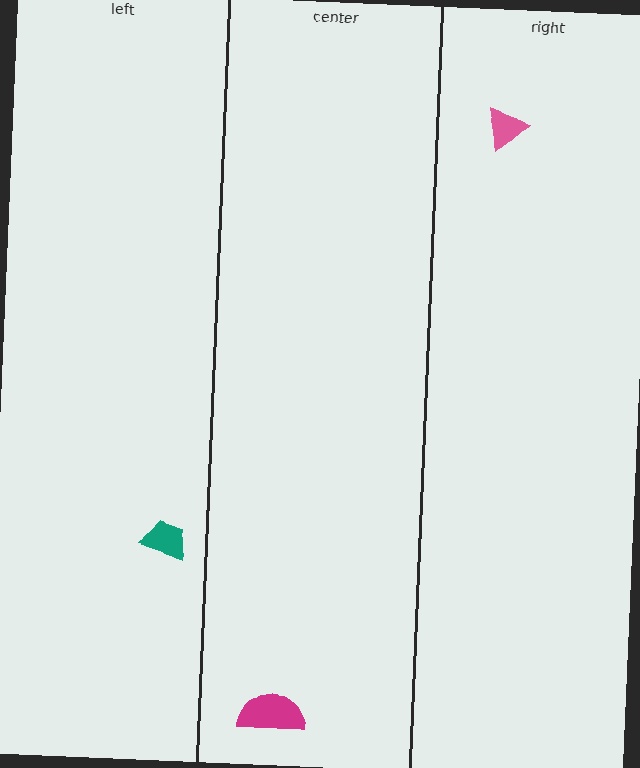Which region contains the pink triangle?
The right region.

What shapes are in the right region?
The pink triangle.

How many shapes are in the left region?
1.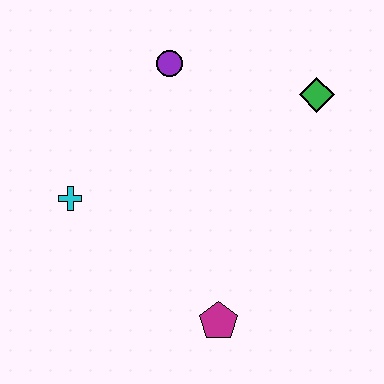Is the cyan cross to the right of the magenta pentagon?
No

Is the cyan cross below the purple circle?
Yes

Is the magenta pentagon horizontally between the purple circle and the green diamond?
Yes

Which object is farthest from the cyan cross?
The green diamond is farthest from the cyan cross.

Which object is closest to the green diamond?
The purple circle is closest to the green diamond.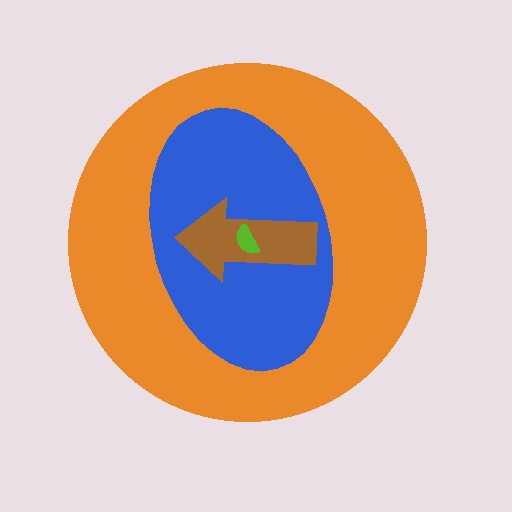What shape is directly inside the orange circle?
The blue ellipse.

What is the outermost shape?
The orange circle.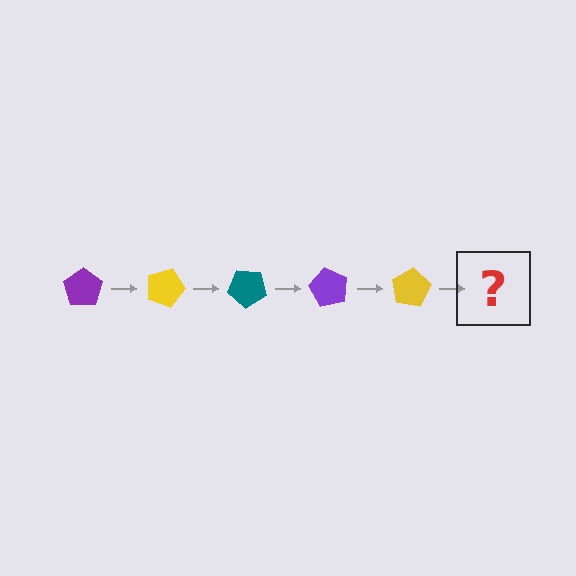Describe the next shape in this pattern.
It should be a teal pentagon, rotated 100 degrees from the start.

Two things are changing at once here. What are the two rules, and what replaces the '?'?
The two rules are that it rotates 20 degrees each step and the color cycles through purple, yellow, and teal. The '?' should be a teal pentagon, rotated 100 degrees from the start.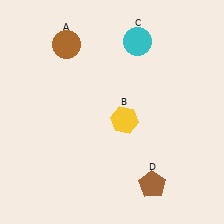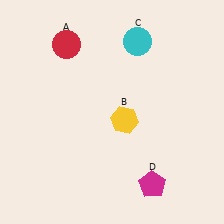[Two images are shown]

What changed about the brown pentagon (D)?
In Image 1, D is brown. In Image 2, it changed to magenta.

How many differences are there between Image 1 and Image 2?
There are 2 differences between the two images.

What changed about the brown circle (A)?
In Image 1, A is brown. In Image 2, it changed to red.